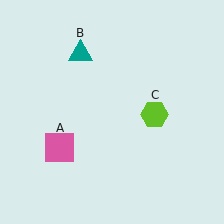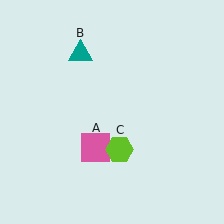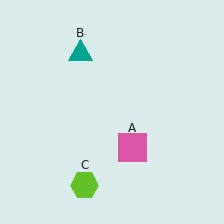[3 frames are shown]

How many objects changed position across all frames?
2 objects changed position: pink square (object A), lime hexagon (object C).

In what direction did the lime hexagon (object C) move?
The lime hexagon (object C) moved down and to the left.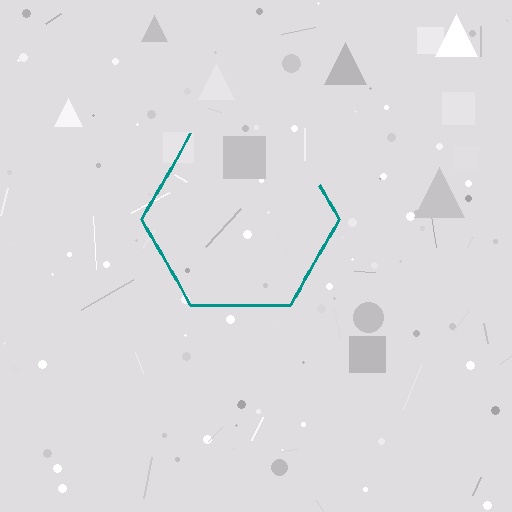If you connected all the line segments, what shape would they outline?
They would outline a hexagon.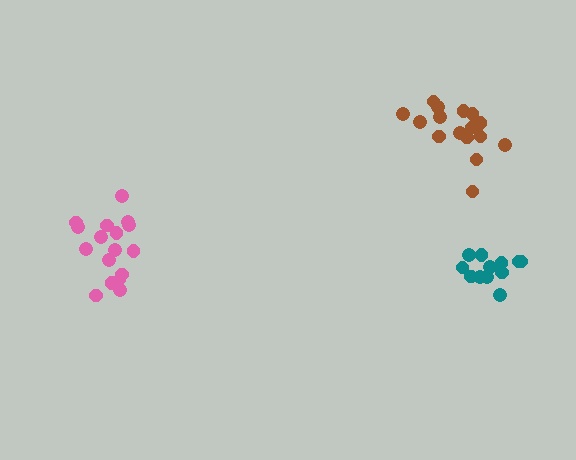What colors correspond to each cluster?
The clusters are colored: teal, pink, brown.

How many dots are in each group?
Group 1: 12 dots, Group 2: 17 dots, Group 3: 16 dots (45 total).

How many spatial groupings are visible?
There are 3 spatial groupings.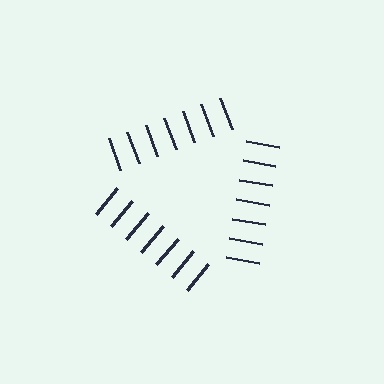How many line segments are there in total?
21 — 7 along each of the 3 edges.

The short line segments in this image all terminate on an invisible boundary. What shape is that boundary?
An illusory triangle — the line segments terminate on its edges but no continuous stroke is drawn.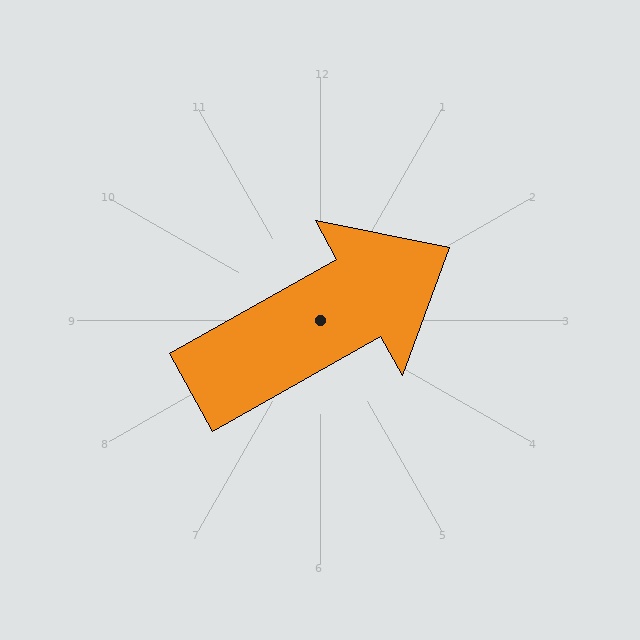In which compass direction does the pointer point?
Northeast.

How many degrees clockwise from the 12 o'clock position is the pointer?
Approximately 61 degrees.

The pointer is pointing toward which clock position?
Roughly 2 o'clock.